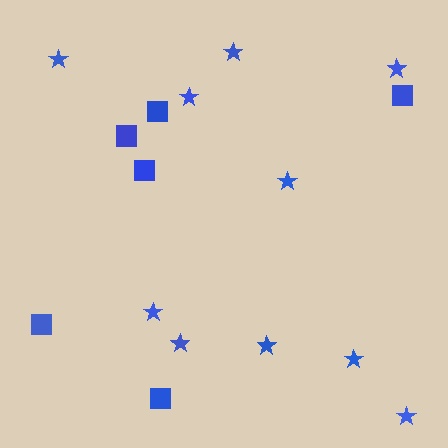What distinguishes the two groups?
There are 2 groups: one group of squares (6) and one group of stars (10).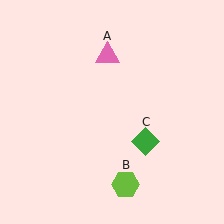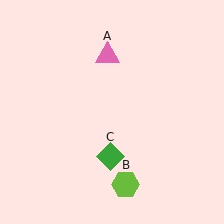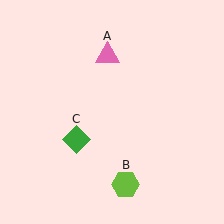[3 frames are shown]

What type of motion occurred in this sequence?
The green diamond (object C) rotated clockwise around the center of the scene.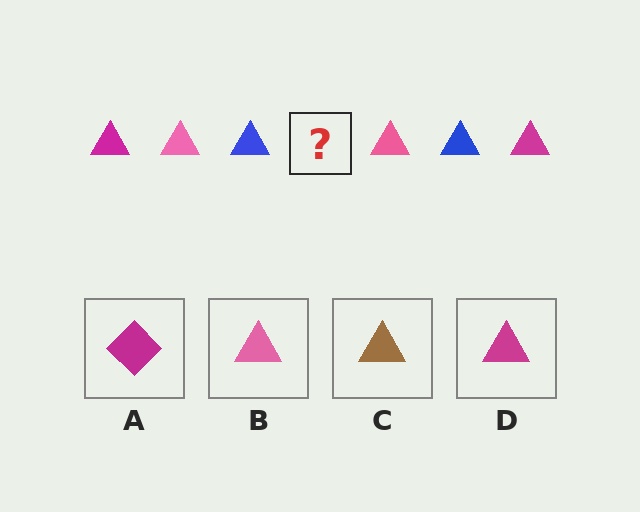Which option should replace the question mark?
Option D.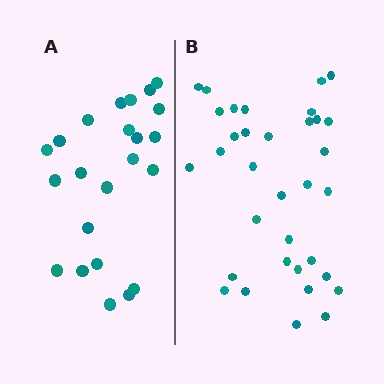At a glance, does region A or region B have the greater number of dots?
Region B (the right region) has more dots.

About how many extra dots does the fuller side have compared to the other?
Region B has roughly 12 or so more dots than region A.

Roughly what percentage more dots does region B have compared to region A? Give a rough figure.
About 50% more.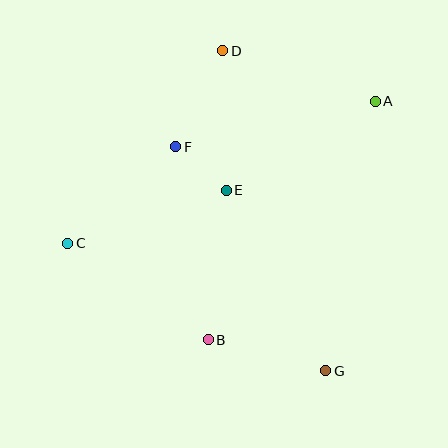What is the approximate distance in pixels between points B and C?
The distance between B and C is approximately 171 pixels.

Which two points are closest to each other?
Points E and F are closest to each other.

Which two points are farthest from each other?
Points A and C are farthest from each other.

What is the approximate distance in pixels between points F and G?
The distance between F and G is approximately 270 pixels.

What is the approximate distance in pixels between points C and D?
The distance between C and D is approximately 247 pixels.